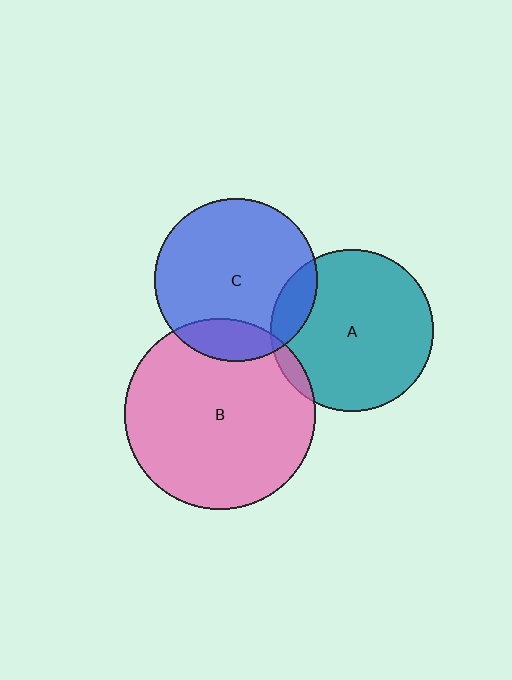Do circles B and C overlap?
Yes.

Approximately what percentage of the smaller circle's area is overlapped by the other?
Approximately 15%.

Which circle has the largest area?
Circle B (pink).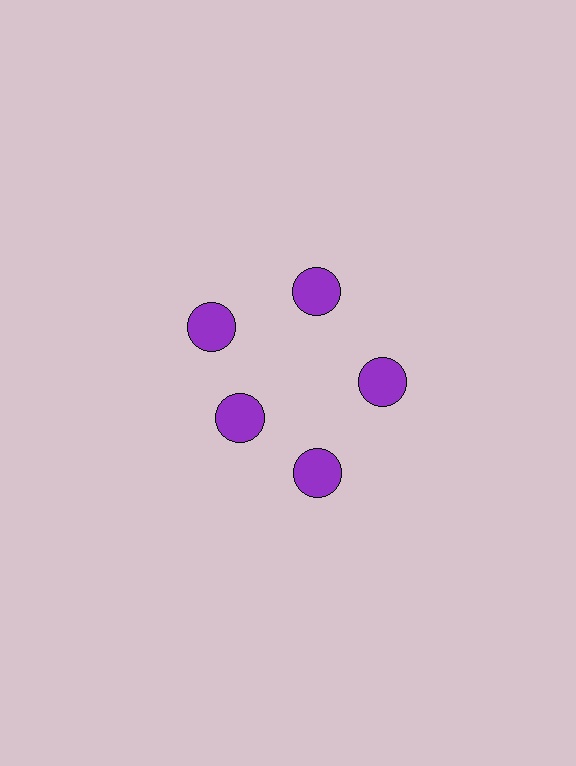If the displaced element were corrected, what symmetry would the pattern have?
It would have 5-fold rotational symmetry — the pattern would map onto itself every 72 degrees.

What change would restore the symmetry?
The symmetry would be restored by moving it outward, back onto the ring so that all 5 circles sit at equal angles and equal distance from the center.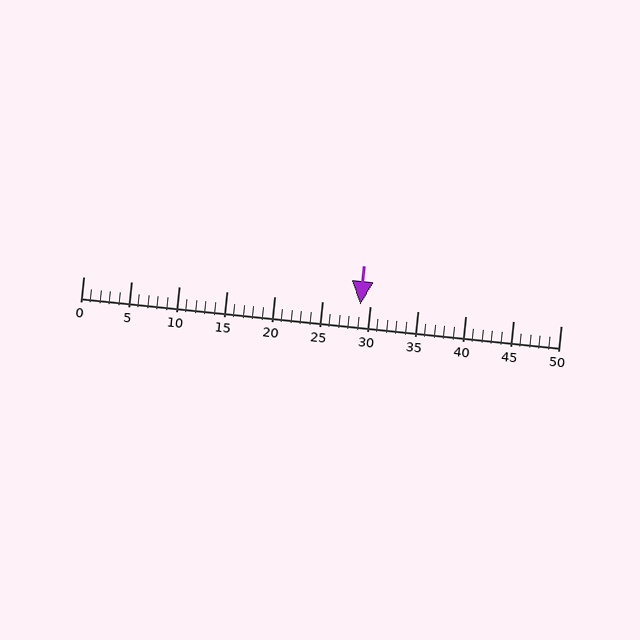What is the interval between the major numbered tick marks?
The major tick marks are spaced 5 units apart.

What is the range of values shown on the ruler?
The ruler shows values from 0 to 50.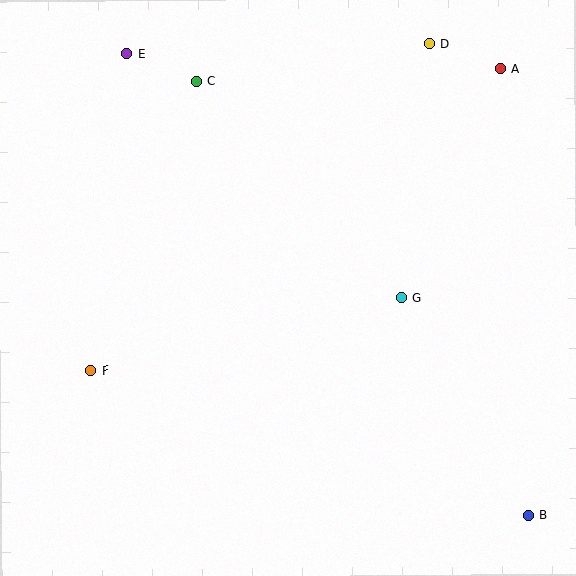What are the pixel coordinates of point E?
Point E is at (127, 54).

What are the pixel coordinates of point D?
Point D is at (429, 44).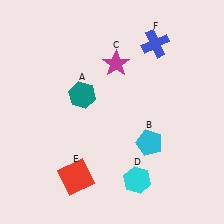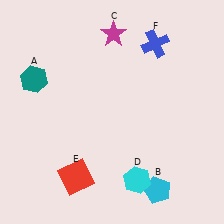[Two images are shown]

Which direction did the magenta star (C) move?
The magenta star (C) moved up.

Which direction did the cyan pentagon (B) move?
The cyan pentagon (B) moved down.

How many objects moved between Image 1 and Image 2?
3 objects moved between the two images.